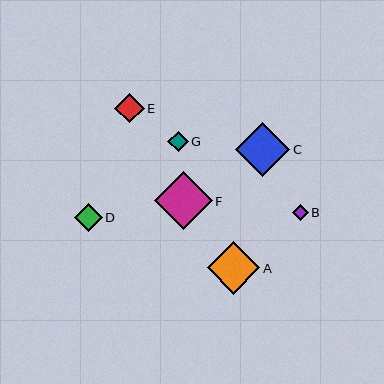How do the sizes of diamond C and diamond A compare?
Diamond C and diamond A are approximately the same size.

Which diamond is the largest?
Diamond F is the largest with a size of approximately 58 pixels.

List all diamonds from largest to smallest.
From largest to smallest: F, C, A, E, D, G, B.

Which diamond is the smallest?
Diamond B is the smallest with a size of approximately 15 pixels.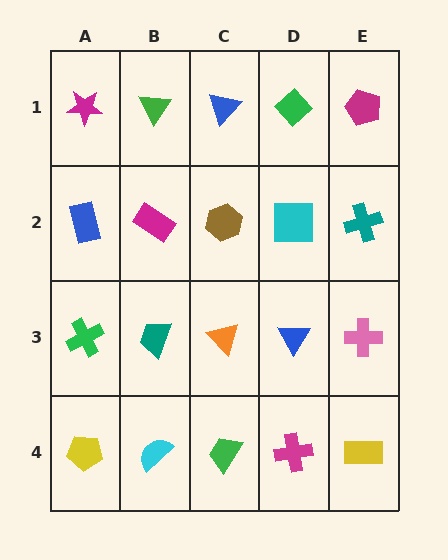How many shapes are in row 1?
5 shapes.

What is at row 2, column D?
A cyan square.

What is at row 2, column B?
A magenta rectangle.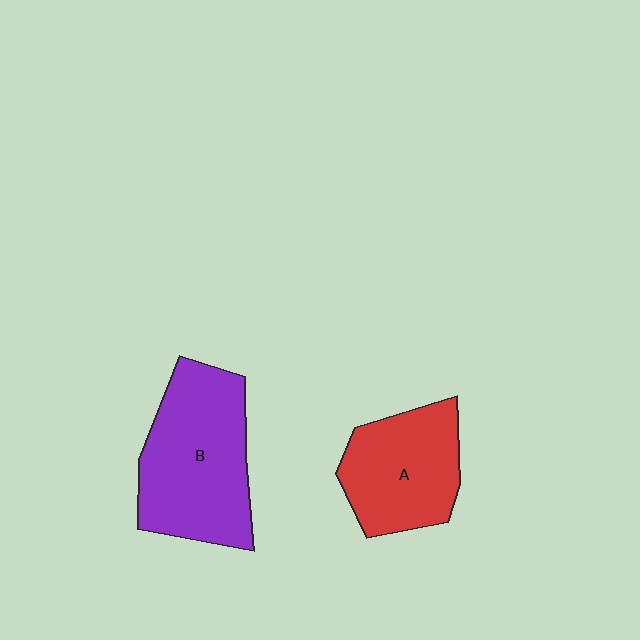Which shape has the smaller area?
Shape A (red).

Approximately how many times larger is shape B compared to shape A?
Approximately 1.4 times.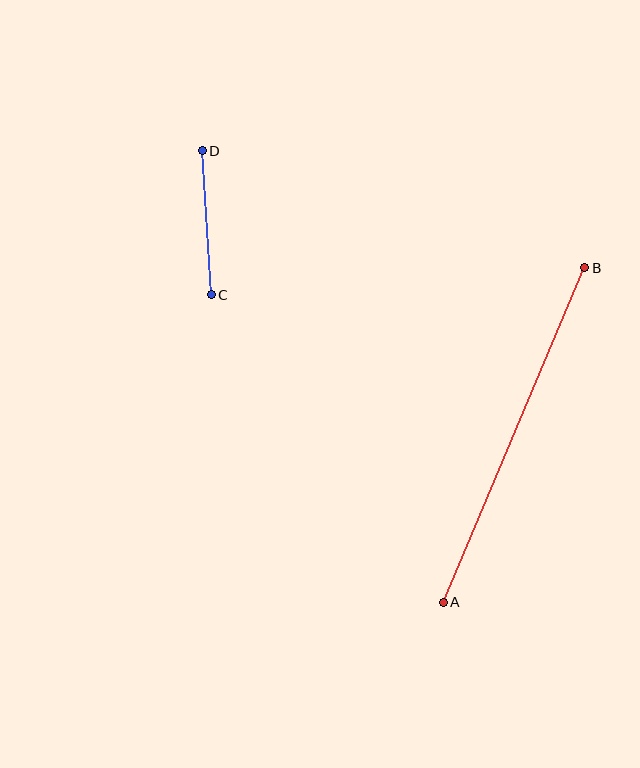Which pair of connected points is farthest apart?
Points A and B are farthest apart.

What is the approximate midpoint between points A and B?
The midpoint is at approximately (514, 435) pixels.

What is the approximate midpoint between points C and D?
The midpoint is at approximately (207, 223) pixels.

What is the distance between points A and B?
The distance is approximately 363 pixels.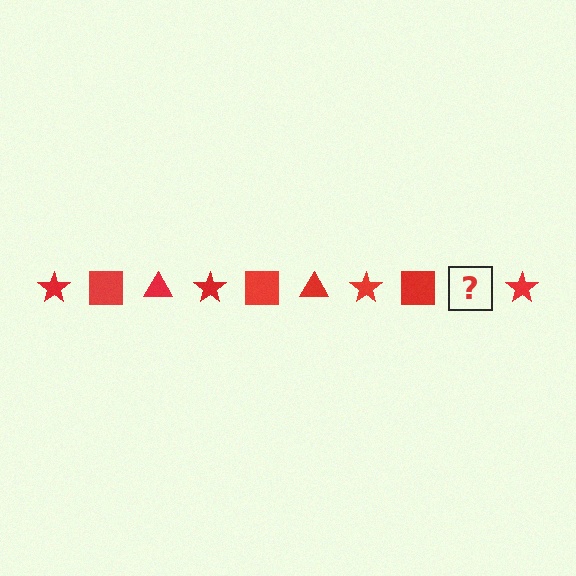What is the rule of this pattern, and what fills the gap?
The rule is that the pattern cycles through star, square, triangle shapes in red. The gap should be filled with a red triangle.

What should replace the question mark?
The question mark should be replaced with a red triangle.